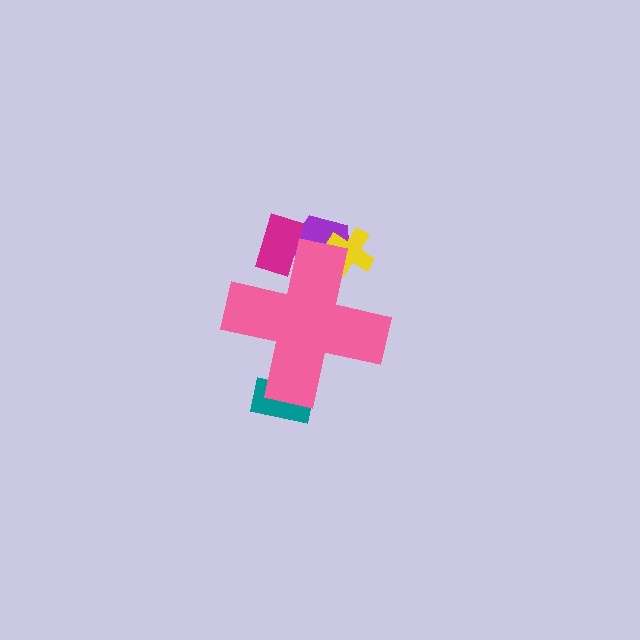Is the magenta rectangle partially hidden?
Yes, the magenta rectangle is partially hidden behind the pink cross.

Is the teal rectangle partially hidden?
Yes, the teal rectangle is partially hidden behind the pink cross.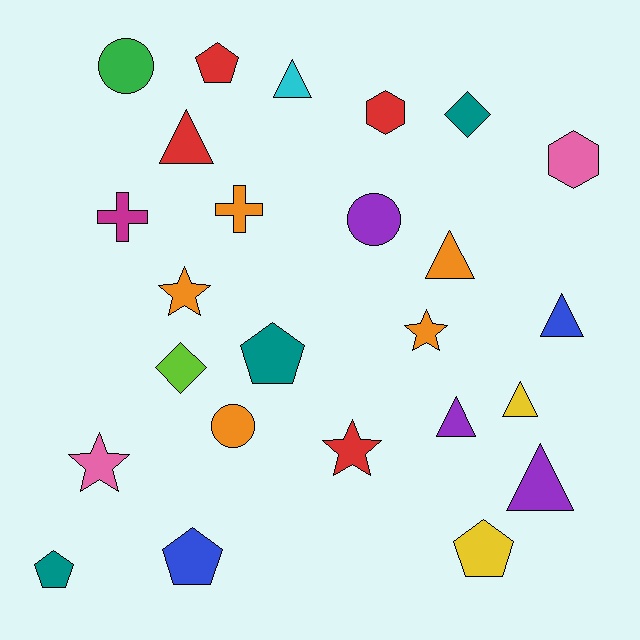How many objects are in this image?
There are 25 objects.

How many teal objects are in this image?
There are 3 teal objects.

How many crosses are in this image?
There are 2 crosses.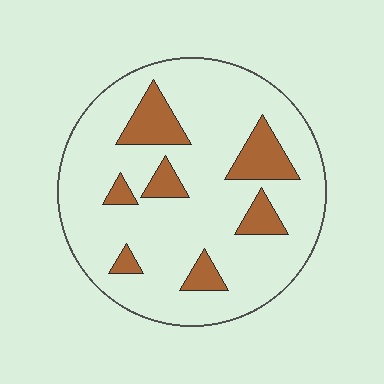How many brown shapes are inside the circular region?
7.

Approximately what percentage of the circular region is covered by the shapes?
Approximately 15%.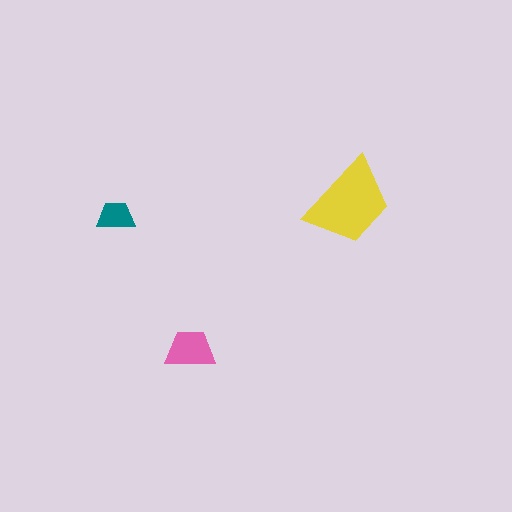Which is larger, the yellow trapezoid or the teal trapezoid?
The yellow one.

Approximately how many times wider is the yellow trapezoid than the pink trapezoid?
About 2 times wider.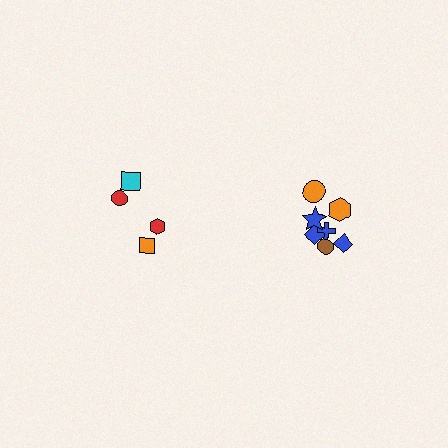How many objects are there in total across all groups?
There are 11 objects.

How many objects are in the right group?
There are 7 objects.